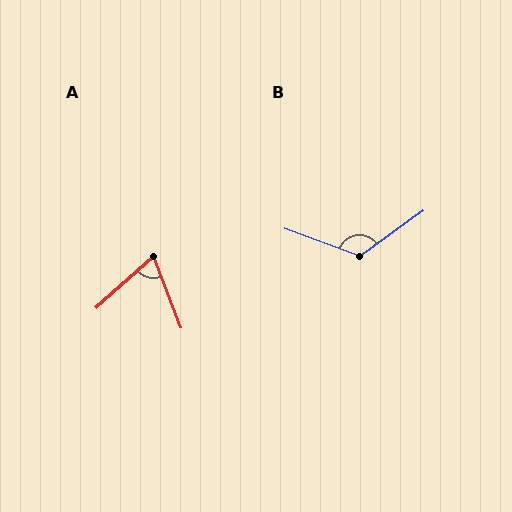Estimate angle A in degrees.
Approximately 69 degrees.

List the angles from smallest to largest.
A (69°), B (125°).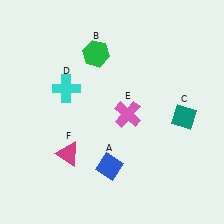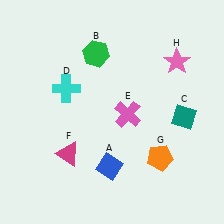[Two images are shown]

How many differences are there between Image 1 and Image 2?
There are 2 differences between the two images.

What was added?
An orange pentagon (G), a pink star (H) were added in Image 2.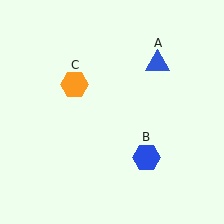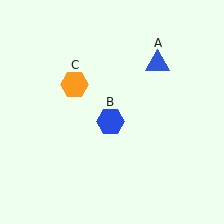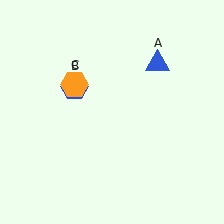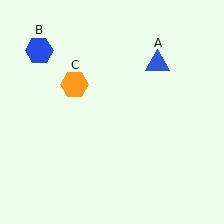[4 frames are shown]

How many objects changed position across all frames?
1 object changed position: blue hexagon (object B).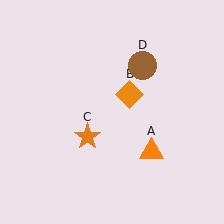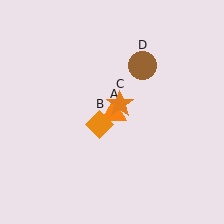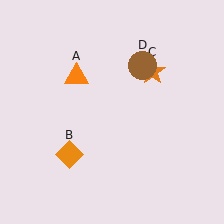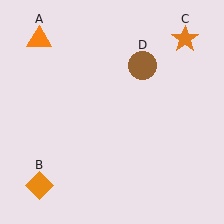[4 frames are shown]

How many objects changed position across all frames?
3 objects changed position: orange triangle (object A), orange diamond (object B), orange star (object C).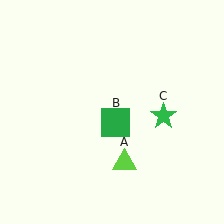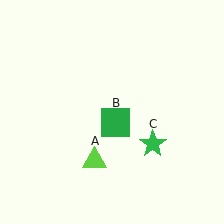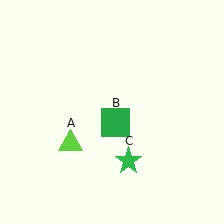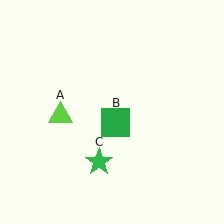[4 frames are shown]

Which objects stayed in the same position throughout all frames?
Green square (object B) remained stationary.